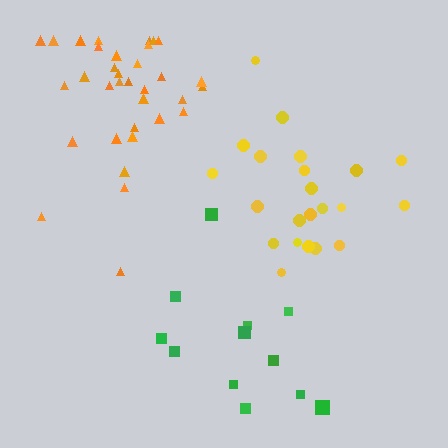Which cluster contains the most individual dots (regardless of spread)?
Orange (34).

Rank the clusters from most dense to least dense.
orange, yellow, green.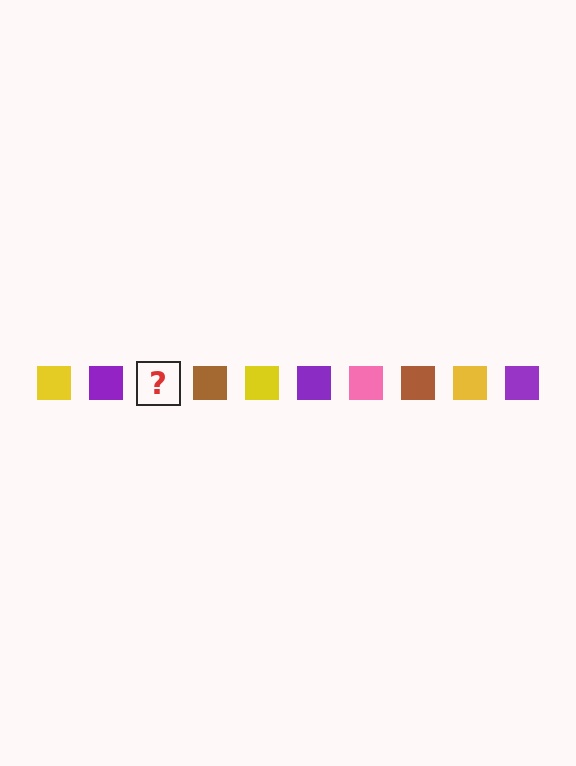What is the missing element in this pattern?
The missing element is a pink square.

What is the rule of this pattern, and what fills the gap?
The rule is that the pattern cycles through yellow, purple, pink, brown squares. The gap should be filled with a pink square.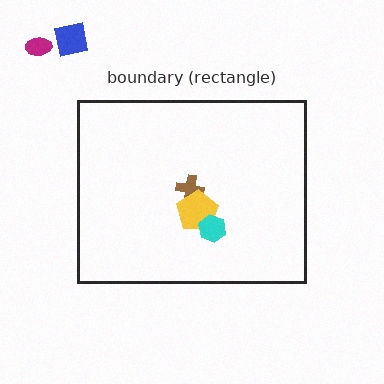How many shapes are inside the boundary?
3 inside, 2 outside.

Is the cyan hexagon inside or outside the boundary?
Inside.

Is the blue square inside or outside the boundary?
Outside.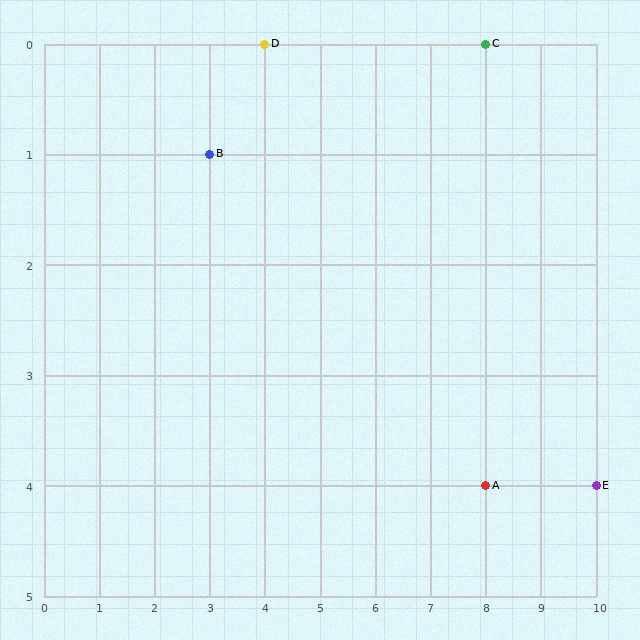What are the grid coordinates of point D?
Point D is at grid coordinates (4, 0).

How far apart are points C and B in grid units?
Points C and B are 5 columns and 1 row apart (about 5.1 grid units diagonally).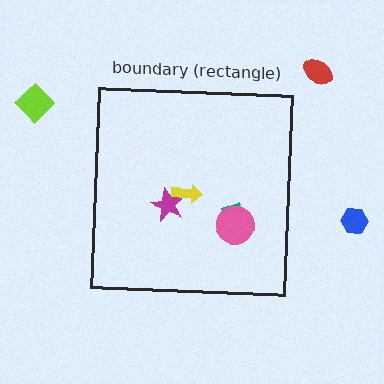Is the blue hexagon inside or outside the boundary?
Outside.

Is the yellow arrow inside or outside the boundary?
Inside.